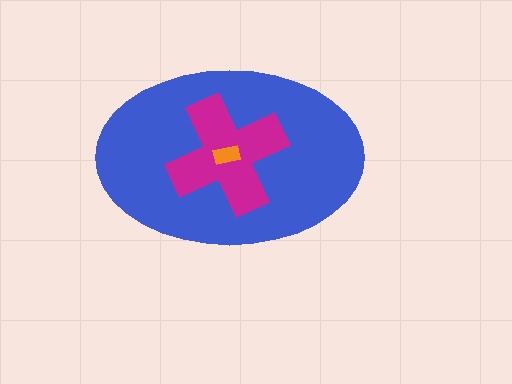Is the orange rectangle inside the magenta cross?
Yes.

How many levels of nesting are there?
3.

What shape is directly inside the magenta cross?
The orange rectangle.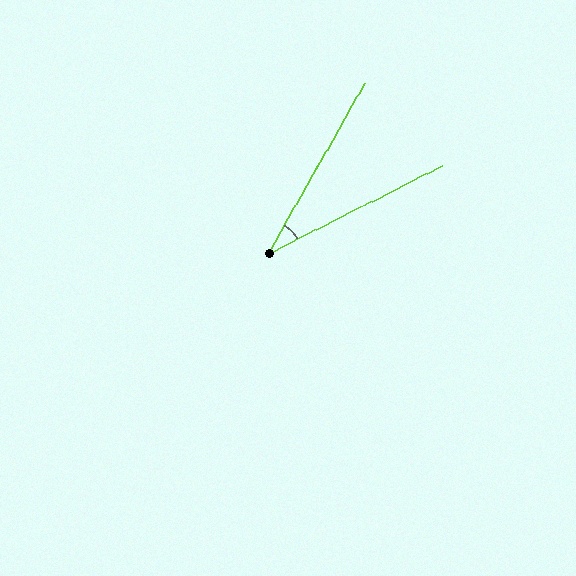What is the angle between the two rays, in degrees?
Approximately 34 degrees.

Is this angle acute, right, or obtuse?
It is acute.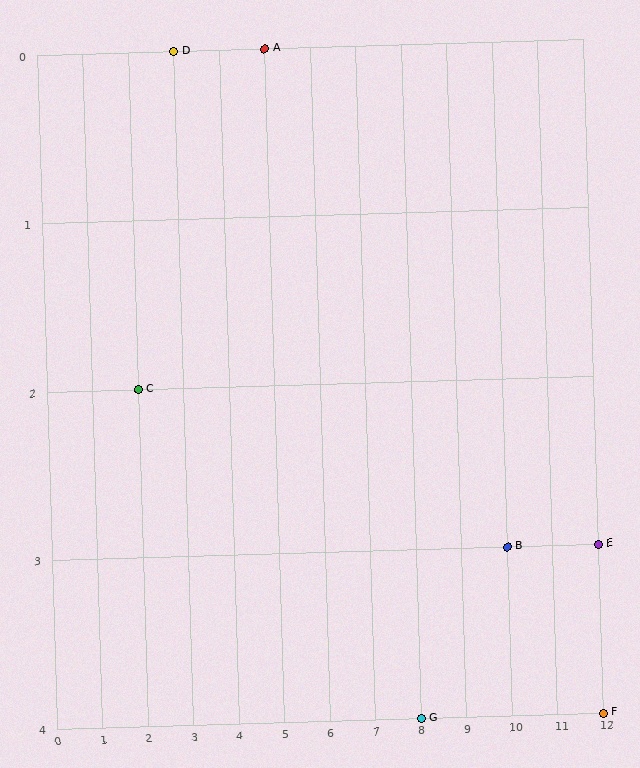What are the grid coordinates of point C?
Point C is at grid coordinates (2, 2).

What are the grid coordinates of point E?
Point E is at grid coordinates (12, 3).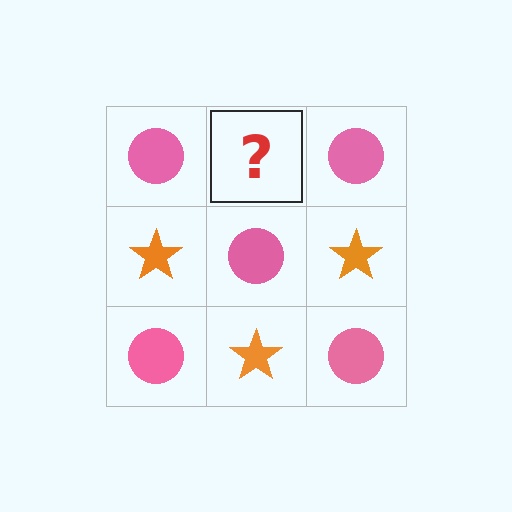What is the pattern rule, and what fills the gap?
The rule is that it alternates pink circle and orange star in a checkerboard pattern. The gap should be filled with an orange star.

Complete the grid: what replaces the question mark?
The question mark should be replaced with an orange star.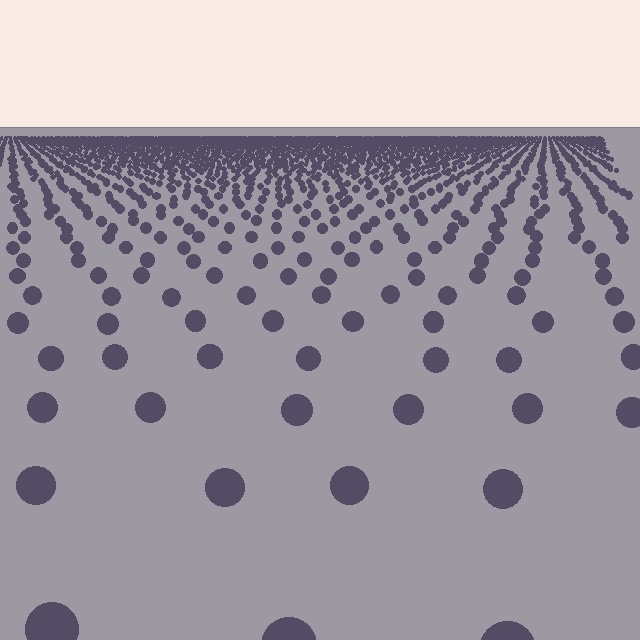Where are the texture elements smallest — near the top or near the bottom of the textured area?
Near the top.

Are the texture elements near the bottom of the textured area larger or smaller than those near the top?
Larger. Near the bottom, elements are closer to the viewer and appear at a bigger on-screen size.